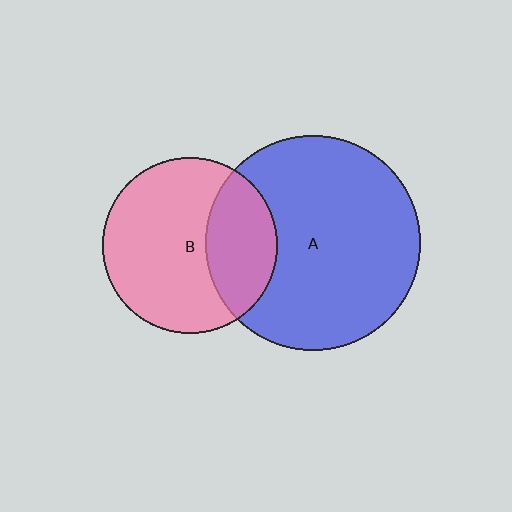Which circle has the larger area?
Circle A (blue).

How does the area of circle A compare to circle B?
Approximately 1.5 times.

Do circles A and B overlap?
Yes.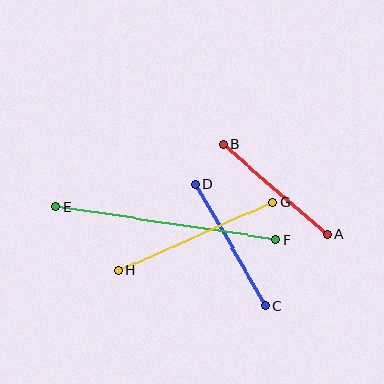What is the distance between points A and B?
The distance is approximately 137 pixels.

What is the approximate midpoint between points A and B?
The midpoint is at approximately (275, 189) pixels.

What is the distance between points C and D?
The distance is approximately 140 pixels.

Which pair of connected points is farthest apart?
Points E and F are farthest apart.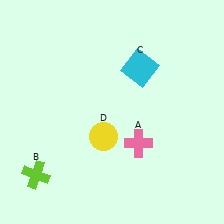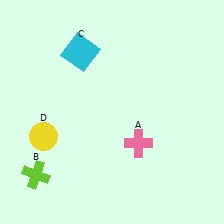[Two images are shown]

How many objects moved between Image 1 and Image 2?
2 objects moved between the two images.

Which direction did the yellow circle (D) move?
The yellow circle (D) moved left.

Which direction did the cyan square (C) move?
The cyan square (C) moved left.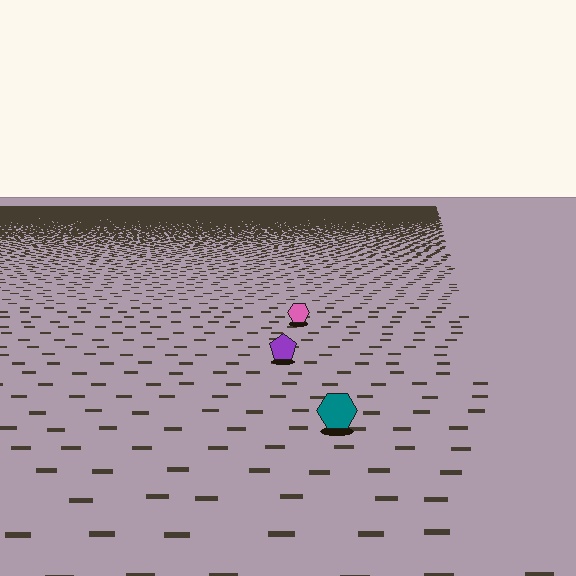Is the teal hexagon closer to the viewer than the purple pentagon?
Yes. The teal hexagon is closer — you can tell from the texture gradient: the ground texture is coarser near it.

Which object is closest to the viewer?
The teal hexagon is closest. The texture marks near it are larger and more spread out.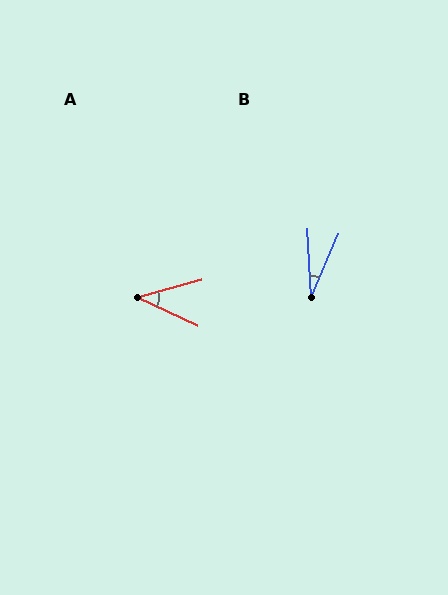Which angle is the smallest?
B, at approximately 26 degrees.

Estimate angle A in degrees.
Approximately 40 degrees.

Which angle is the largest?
A, at approximately 40 degrees.